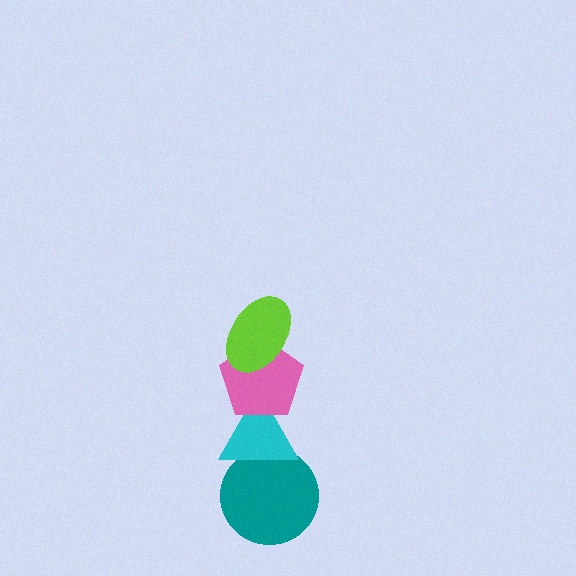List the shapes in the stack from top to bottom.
From top to bottom: the lime ellipse, the pink pentagon, the cyan triangle, the teal circle.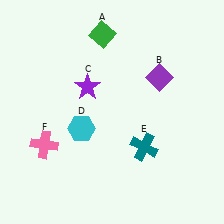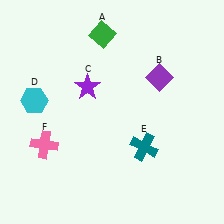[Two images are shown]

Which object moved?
The cyan hexagon (D) moved left.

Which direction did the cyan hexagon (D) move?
The cyan hexagon (D) moved left.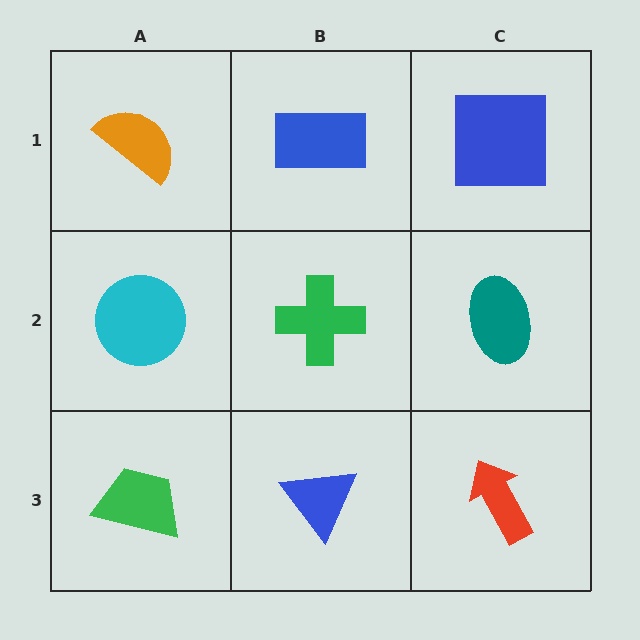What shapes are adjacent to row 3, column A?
A cyan circle (row 2, column A), a blue triangle (row 3, column B).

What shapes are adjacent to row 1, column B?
A green cross (row 2, column B), an orange semicircle (row 1, column A), a blue square (row 1, column C).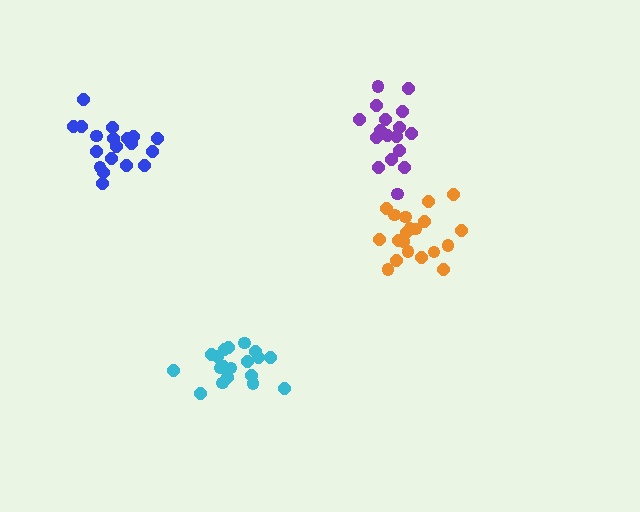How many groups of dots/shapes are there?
There are 4 groups.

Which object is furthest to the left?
The blue cluster is leftmost.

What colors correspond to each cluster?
The clusters are colored: cyan, blue, purple, orange.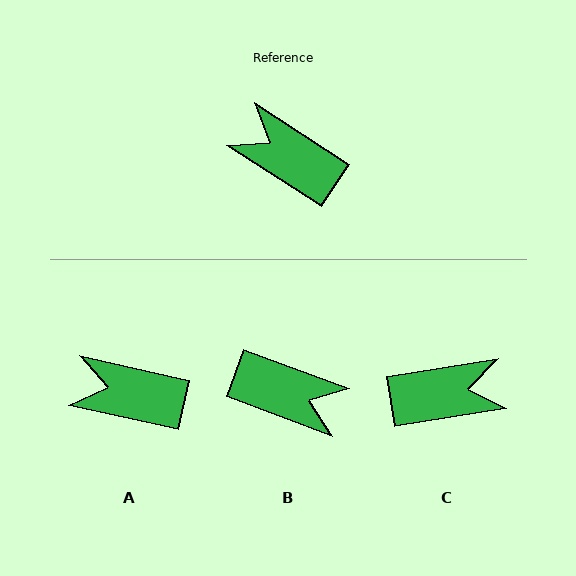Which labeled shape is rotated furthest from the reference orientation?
B, about 167 degrees away.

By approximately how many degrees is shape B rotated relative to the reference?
Approximately 167 degrees clockwise.